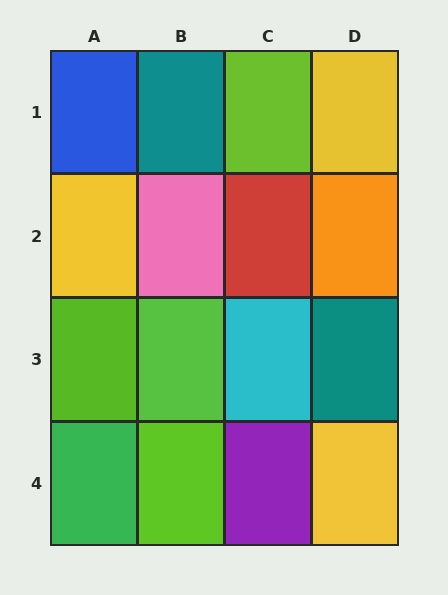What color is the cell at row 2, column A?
Yellow.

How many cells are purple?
1 cell is purple.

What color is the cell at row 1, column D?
Yellow.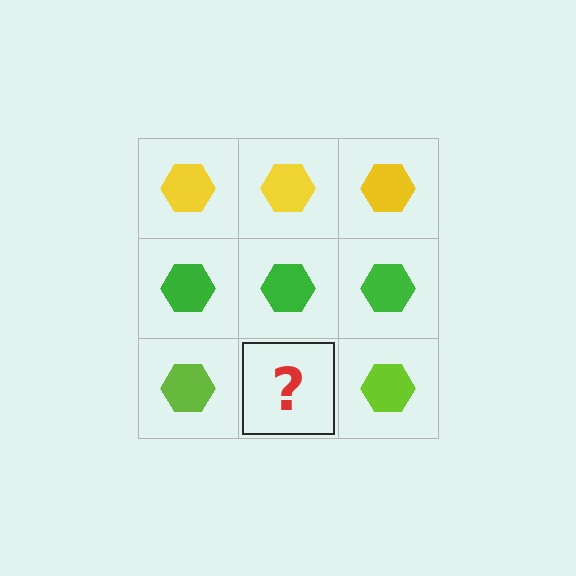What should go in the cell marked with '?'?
The missing cell should contain a lime hexagon.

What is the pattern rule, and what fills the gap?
The rule is that each row has a consistent color. The gap should be filled with a lime hexagon.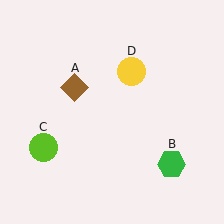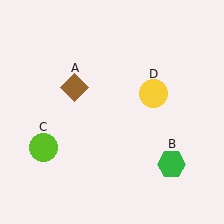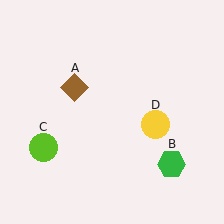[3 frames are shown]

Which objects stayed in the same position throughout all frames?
Brown diamond (object A) and green hexagon (object B) and lime circle (object C) remained stationary.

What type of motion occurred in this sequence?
The yellow circle (object D) rotated clockwise around the center of the scene.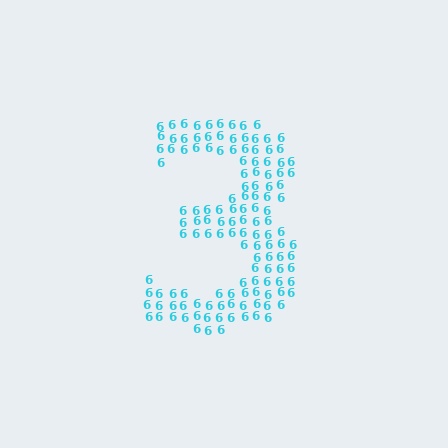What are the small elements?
The small elements are digit 6's.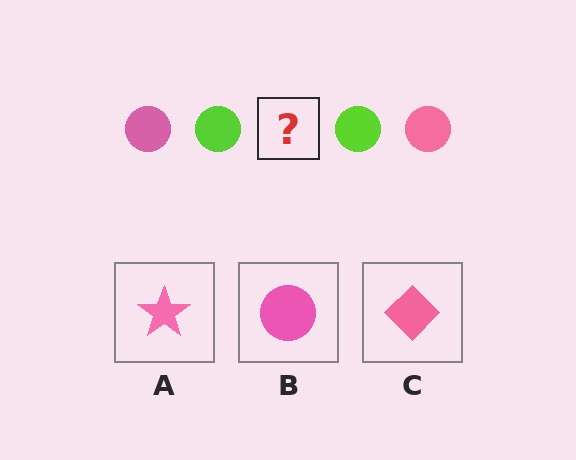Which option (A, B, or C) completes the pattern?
B.